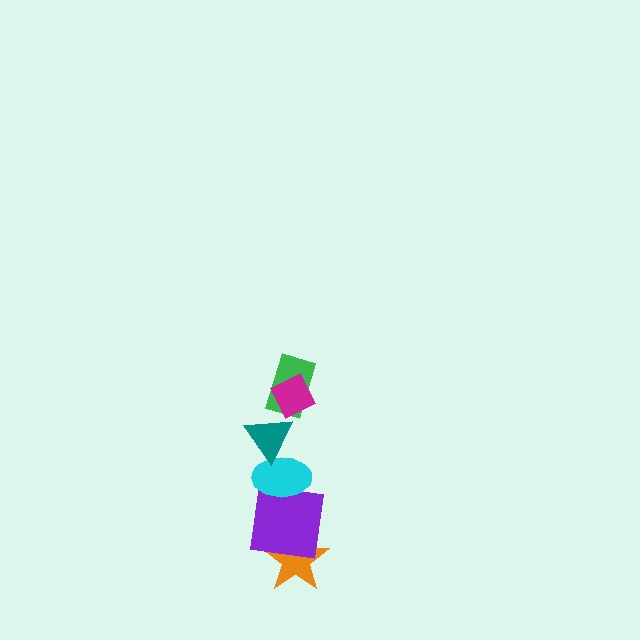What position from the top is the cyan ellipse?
The cyan ellipse is 4th from the top.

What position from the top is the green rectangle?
The green rectangle is 2nd from the top.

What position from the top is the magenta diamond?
The magenta diamond is 1st from the top.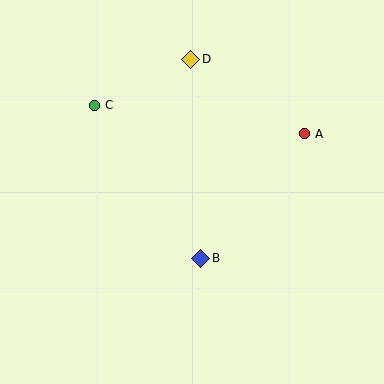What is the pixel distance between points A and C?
The distance between A and C is 212 pixels.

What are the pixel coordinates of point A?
Point A is at (304, 134).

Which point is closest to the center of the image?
Point B at (201, 258) is closest to the center.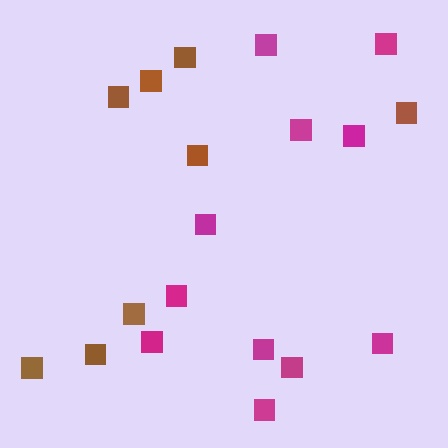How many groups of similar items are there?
There are 2 groups: one group of brown squares (8) and one group of magenta squares (11).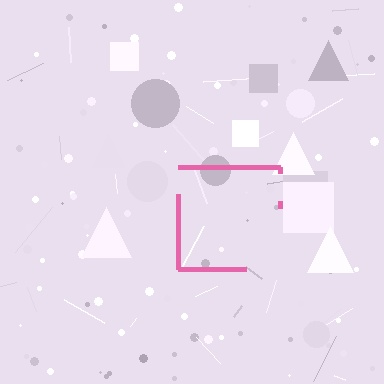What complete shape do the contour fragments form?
The contour fragments form a square.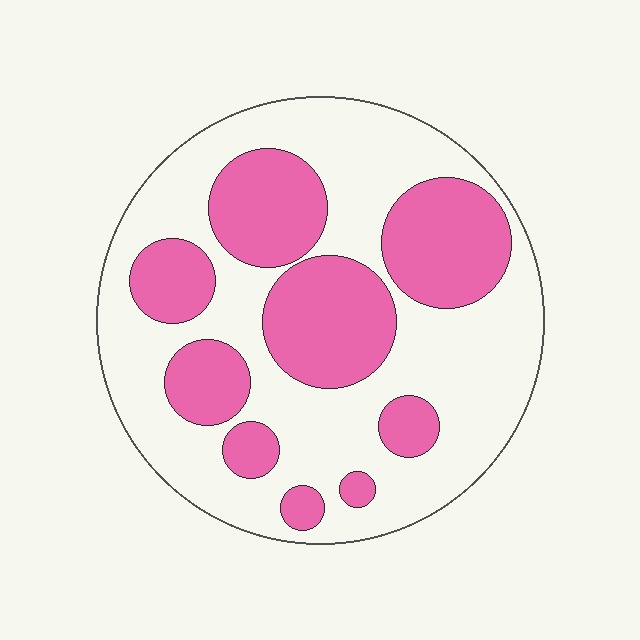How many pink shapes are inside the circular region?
9.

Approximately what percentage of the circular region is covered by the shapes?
Approximately 35%.